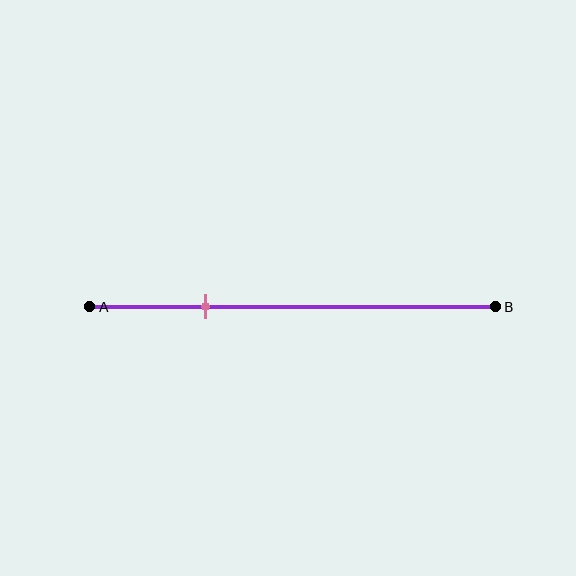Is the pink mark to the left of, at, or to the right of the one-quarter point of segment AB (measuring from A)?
The pink mark is to the right of the one-quarter point of segment AB.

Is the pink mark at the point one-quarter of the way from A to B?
No, the mark is at about 30% from A, not at the 25% one-quarter point.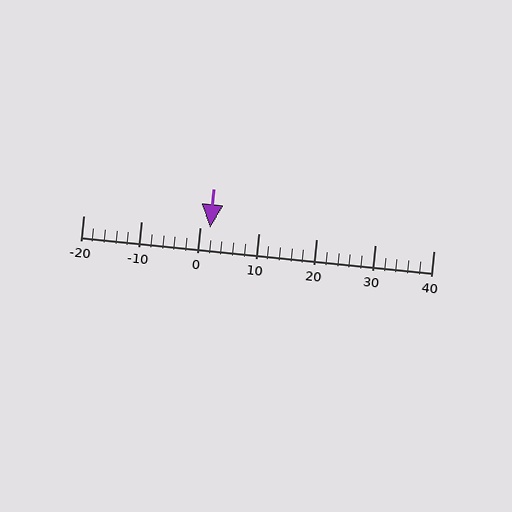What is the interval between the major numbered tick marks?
The major tick marks are spaced 10 units apart.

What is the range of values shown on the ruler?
The ruler shows values from -20 to 40.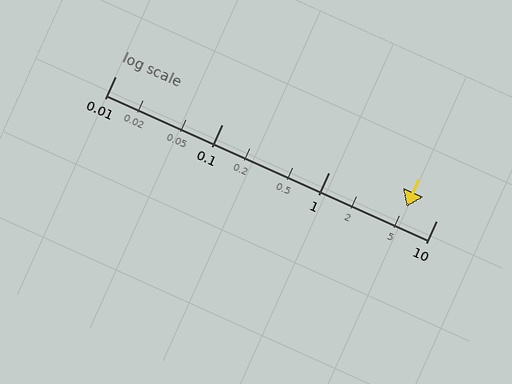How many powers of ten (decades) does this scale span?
The scale spans 3 decades, from 0.01 to 10.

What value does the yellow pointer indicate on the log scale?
The pointer indicates approximately 5.3.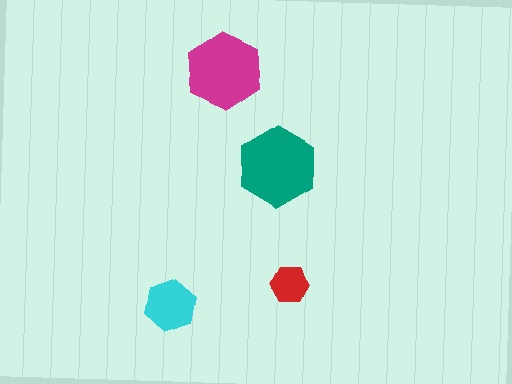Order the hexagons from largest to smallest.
the teal one, the magenta one, the cyan one, the red one.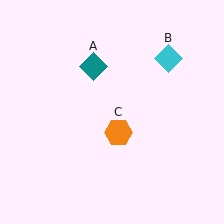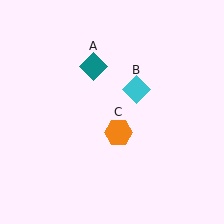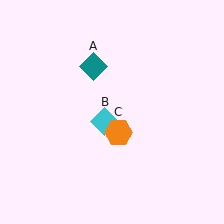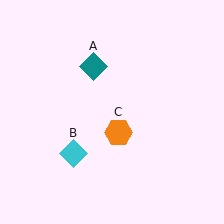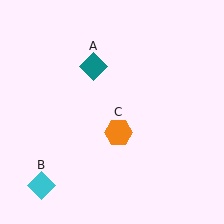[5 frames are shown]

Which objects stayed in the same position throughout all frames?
Teal diamond (object A) and orange hexagon (object C) remained stationary.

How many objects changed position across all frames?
1 object changed position: cyan diamond (object B).